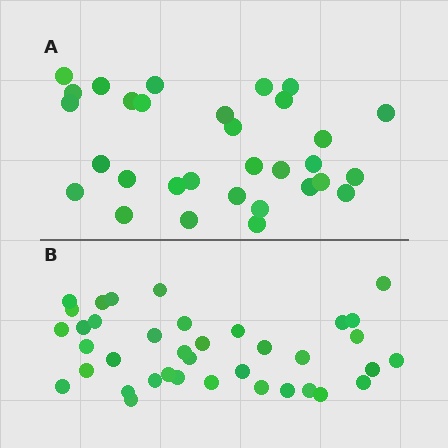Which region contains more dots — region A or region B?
Region B (the bottom region) has more dots.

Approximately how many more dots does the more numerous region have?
Region B has roughly 8 or so more dots than region A.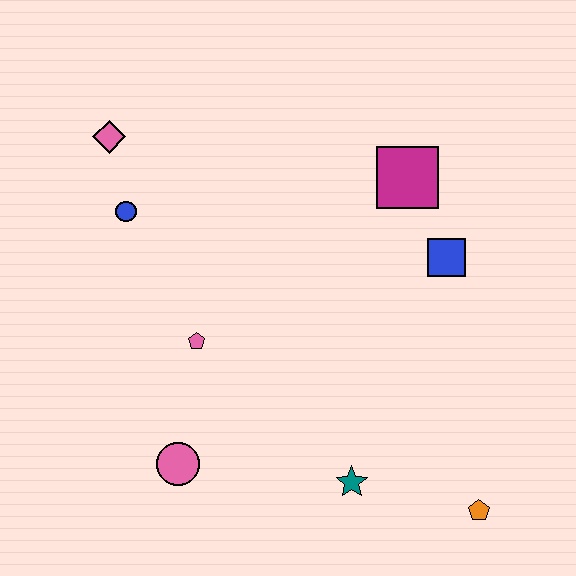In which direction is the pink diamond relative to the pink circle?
The pink diamond is above the pink circle.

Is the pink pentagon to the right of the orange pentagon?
No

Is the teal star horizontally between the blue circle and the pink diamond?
No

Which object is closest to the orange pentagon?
The teal star is closest to the orange pentagon.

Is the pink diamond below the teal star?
No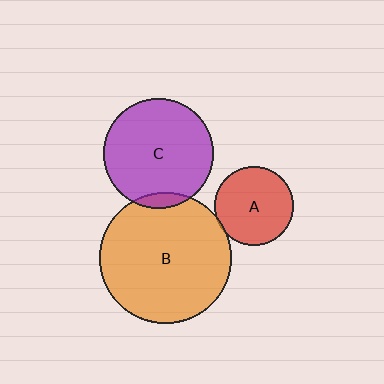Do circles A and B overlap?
Yes.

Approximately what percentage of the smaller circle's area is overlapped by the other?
Approximately 5%.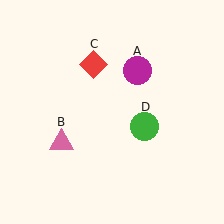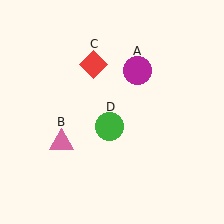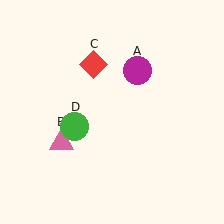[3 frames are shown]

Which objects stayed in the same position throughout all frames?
Magenta circle (object A) and pink triangle (object B) and red diamond (object C) remained stationary.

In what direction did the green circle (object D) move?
The green circle (object D) moved left.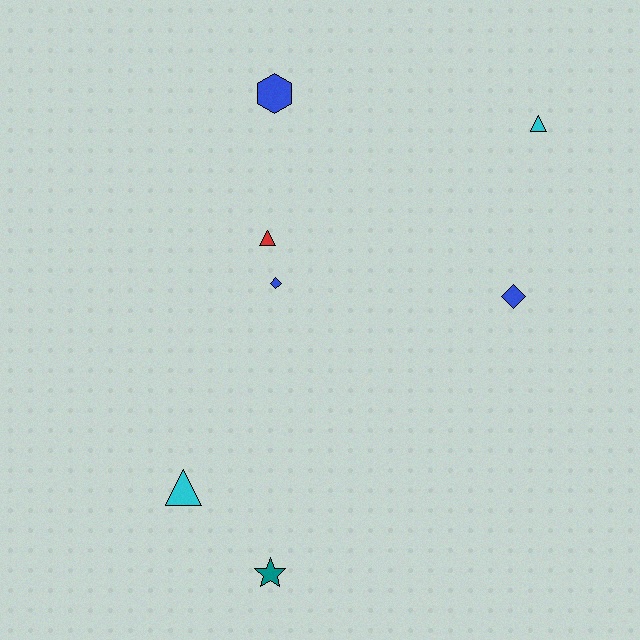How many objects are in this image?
There are 7 objects.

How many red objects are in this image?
There is 1 red object.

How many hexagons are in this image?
There is 1 hexagon.